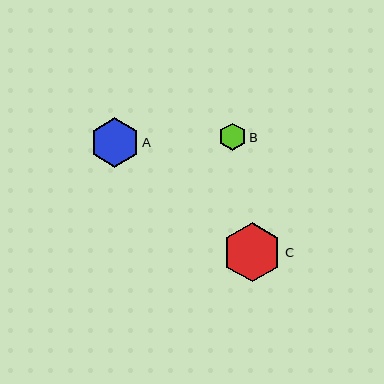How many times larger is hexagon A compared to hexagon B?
Hexagon A is approximately 1.8 times the size of hexagon B.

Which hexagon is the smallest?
Hexagon B is the smallest with a size of approximately 27 pixels.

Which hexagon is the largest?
Hexagon C is the largest with a size of approximately 59 pixels.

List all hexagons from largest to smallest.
From largest to smallest: C, A, B.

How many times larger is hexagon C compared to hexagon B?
Hexagon C is approximately 2.2 times the size of hexagon B.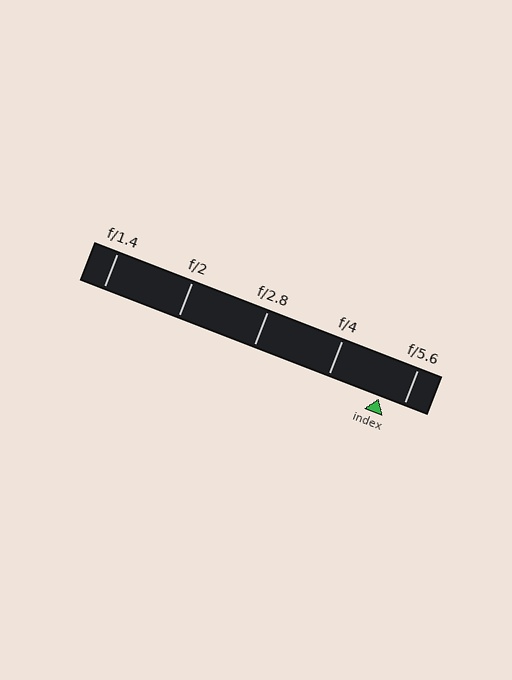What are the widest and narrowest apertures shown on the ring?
The widest aperture shown is f/1.4 and the narrowest is f/5.6.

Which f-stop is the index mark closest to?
The index mark is closest to f/5.6.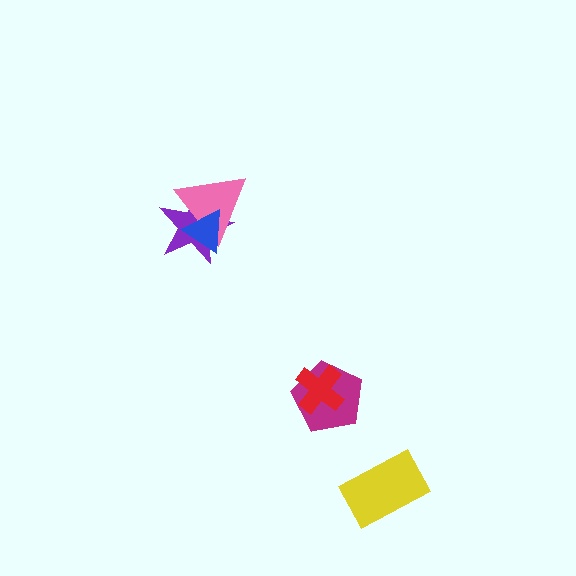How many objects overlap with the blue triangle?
2 objects overlap with the blue triangle.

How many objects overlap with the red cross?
1 object overlaps with the red cross.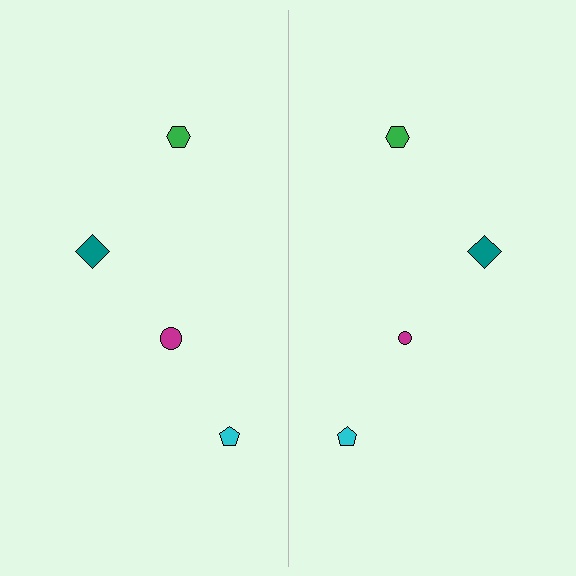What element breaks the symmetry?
The magenta circle on the right side has a different size than its mirror counterpart.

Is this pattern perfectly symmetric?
No, the pattern is not perfectly symmetric. The magenta circle on the right side has a different size than its mirror counterpart.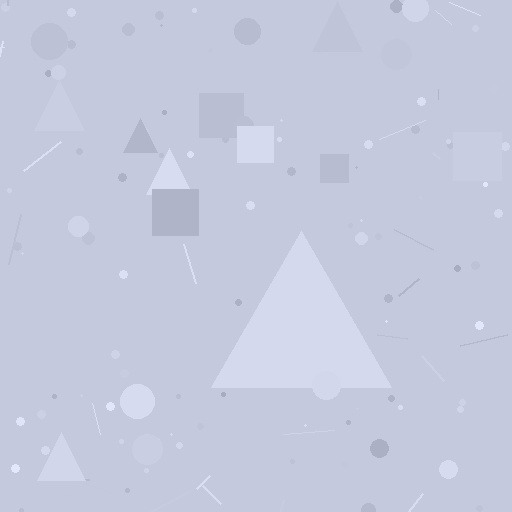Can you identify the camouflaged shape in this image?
The camouflaged shape is a triangle.